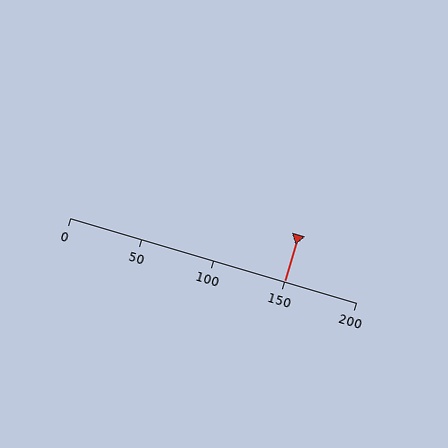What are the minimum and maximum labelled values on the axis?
The axis runs from 0 to 200.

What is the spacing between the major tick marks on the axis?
The major ticks are spaced 50 apart.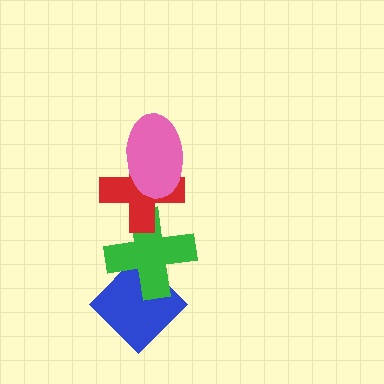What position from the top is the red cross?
The red cross is 2nd from the top.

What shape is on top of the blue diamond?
The green cross is on top of the blue diamond.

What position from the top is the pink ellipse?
The pink ellipse is 1st from the top.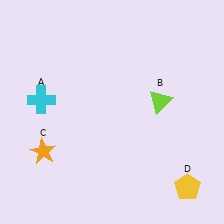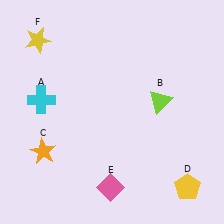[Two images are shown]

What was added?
A pink diamond (E), a yellow star (F) were added in Image 2.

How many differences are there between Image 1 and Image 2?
There are 2 differences between the two images.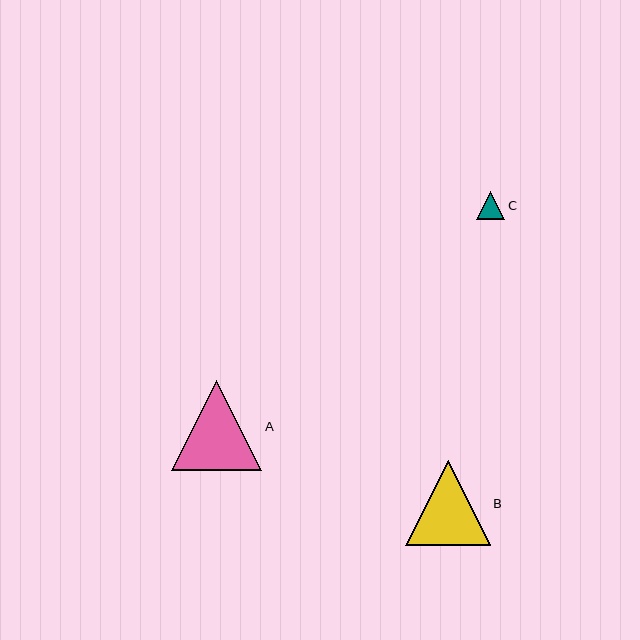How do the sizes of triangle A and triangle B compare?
Triangle A and triangle B are approximately the same size.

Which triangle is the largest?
Triangle A is the largest with a size of approximately 90 pixels.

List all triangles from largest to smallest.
From largest to smallest: A, B, C.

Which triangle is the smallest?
Triangle C is the smallest with a size of approximately 28 pixels.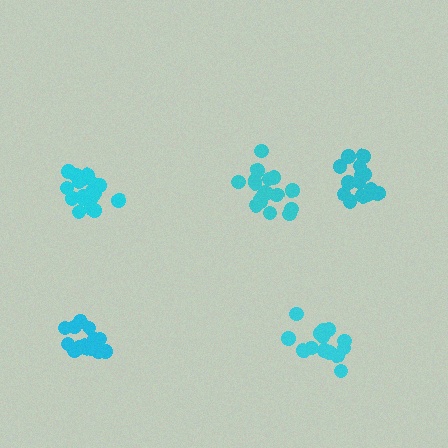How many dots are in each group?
Group 1: 18 dots, Group 2: 19 dots, Group 3: 14 dots, Group 4: 15 dots, Group 5: 15 dots (81 total).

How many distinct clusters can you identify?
There are 5 distinct clusters.